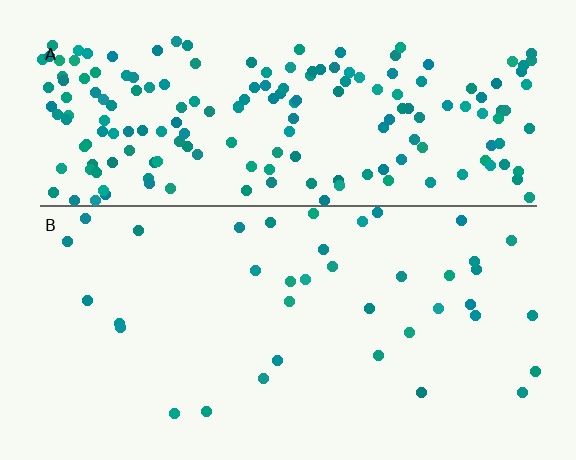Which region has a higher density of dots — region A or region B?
A (the top).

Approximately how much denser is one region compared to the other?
Approximately 5.0× — region A over region B.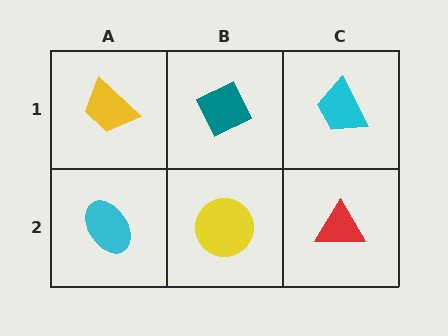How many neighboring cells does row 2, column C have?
2.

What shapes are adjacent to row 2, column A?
A yellow trapezoid (row 1, column A), a yellow circle (row 2, column B).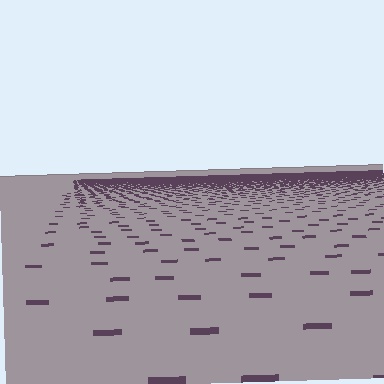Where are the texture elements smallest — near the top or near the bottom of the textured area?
Near the top.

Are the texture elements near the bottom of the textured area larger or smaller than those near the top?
Larger. Near the bottom, elements are closer to the viewer and appear at a bigger on-screen size.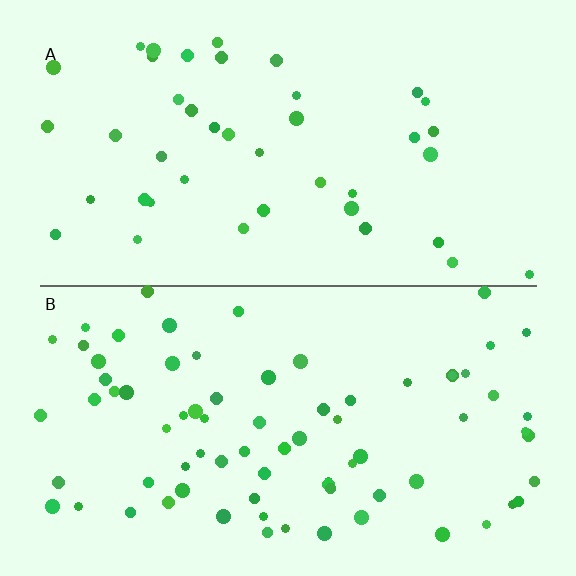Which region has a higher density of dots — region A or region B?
B (the bottom).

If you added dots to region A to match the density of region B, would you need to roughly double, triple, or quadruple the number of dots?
Approximately double.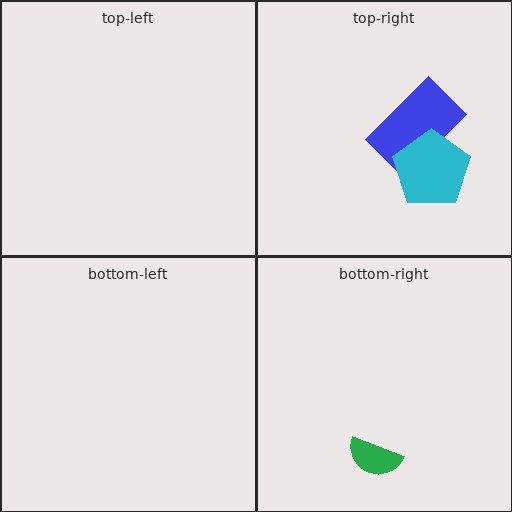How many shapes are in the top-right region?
2.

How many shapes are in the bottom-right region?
1.